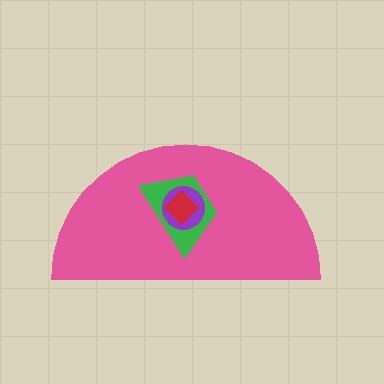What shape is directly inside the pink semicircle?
The green trapezoid.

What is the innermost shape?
The red diamond.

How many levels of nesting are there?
4.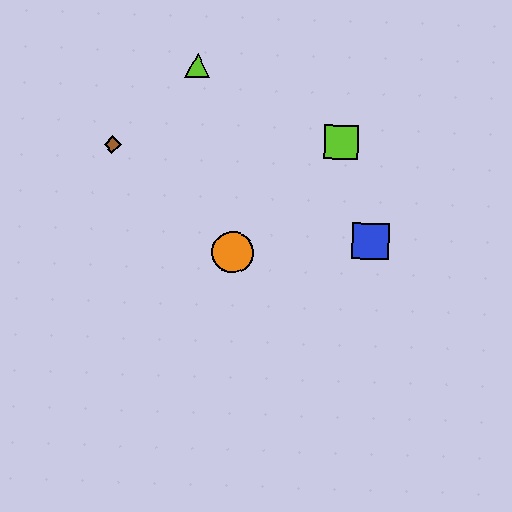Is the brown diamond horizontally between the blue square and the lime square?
No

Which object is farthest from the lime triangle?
The blue square is farthest from the lime triangle.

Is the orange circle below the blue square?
Yes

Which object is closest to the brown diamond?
The lime triangle is closest to the brown diamond.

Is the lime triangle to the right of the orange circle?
No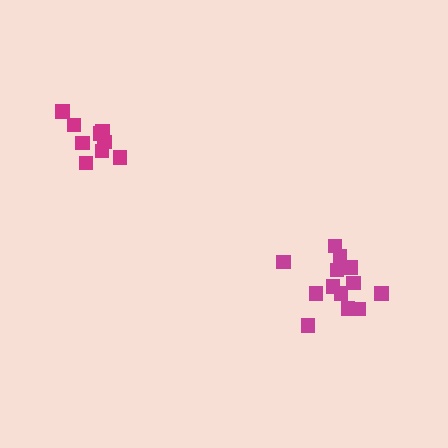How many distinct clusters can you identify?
There are 2 distinct clusters.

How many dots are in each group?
Group 1: 13 dots, Group 2: 9 dots (22 total).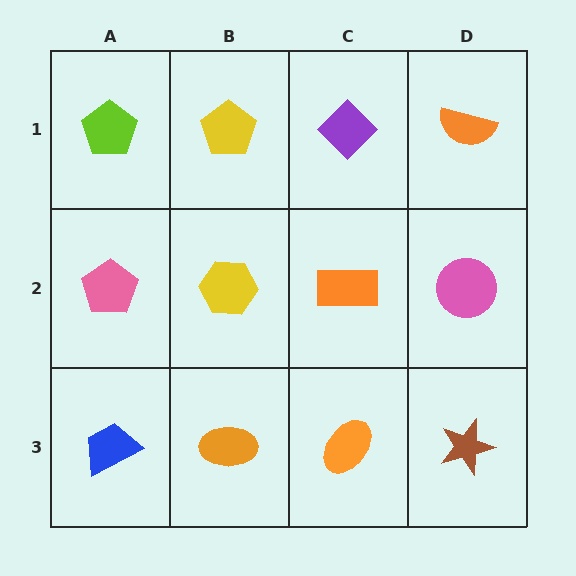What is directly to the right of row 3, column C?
A brown star.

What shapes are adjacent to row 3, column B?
A yellow hexagon (row 2, column B), a blue trapezoid (row 3, column A), an orange ellipse (row 3, column C).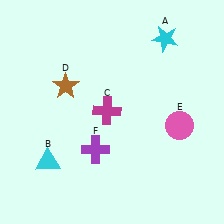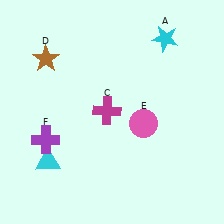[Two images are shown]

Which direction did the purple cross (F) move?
The purple cross (F) moved left.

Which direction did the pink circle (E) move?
The pink circle (E) moved left.